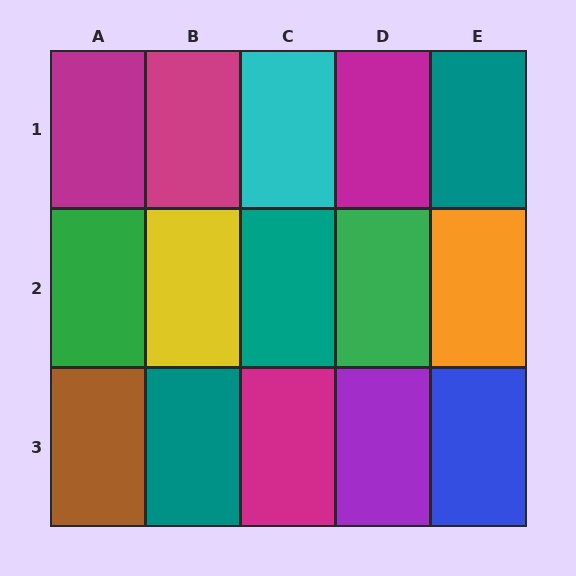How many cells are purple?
1 cell is purple.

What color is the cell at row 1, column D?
Magenta.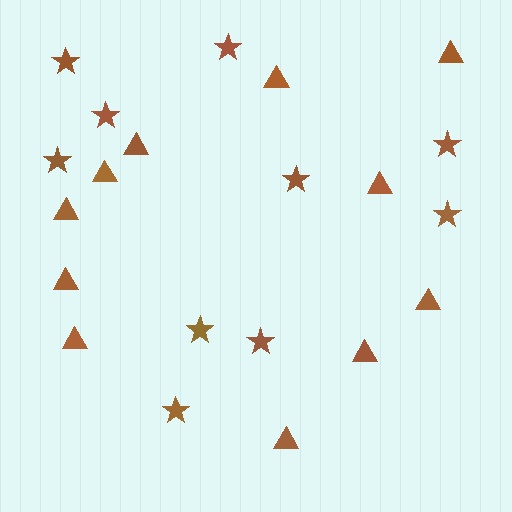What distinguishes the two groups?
There are 2 groups: one group of stars (10) and one group of triangles (11).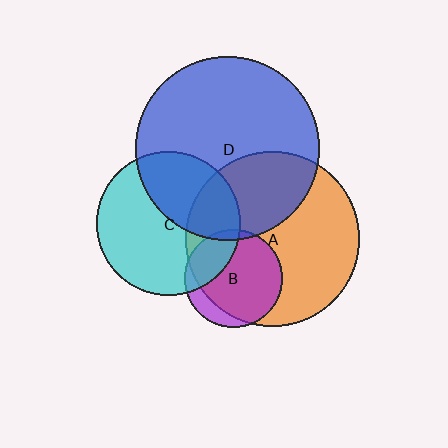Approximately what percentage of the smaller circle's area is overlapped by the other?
Approximately 25%.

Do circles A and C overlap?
Yes.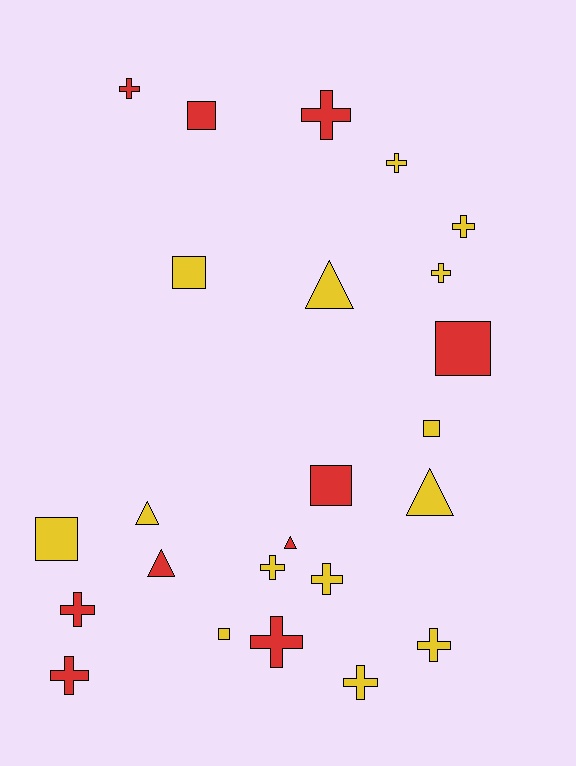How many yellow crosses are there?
There are 7 yellow crosses.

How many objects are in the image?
There are 24 objects.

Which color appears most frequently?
Yellow, with 14 objects.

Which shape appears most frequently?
Cross, with 12 objects.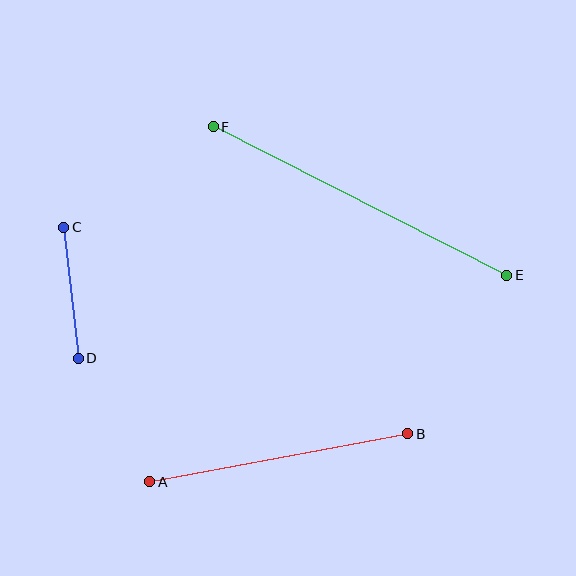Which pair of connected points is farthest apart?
Points E and F are farthest apart.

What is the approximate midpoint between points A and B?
The midpoint is at approximately (279, 458) pixels.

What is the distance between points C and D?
The distance is approximately 132 pixels.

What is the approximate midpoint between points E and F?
The midpoint is at approximately (360, 201) pixels.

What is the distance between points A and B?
The distance is approximately 262 pixels.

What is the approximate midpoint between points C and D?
The midpoint is at approximately (71, 293) pixels.